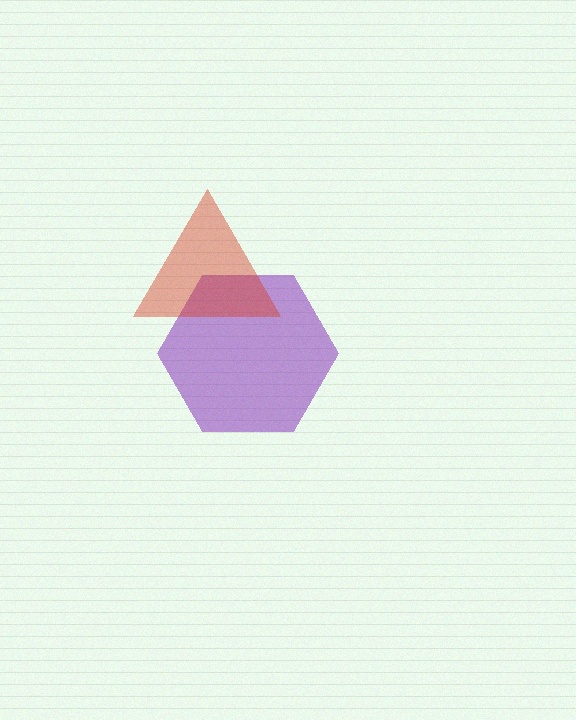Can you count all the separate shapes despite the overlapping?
Yes, there are 2 separate shapes.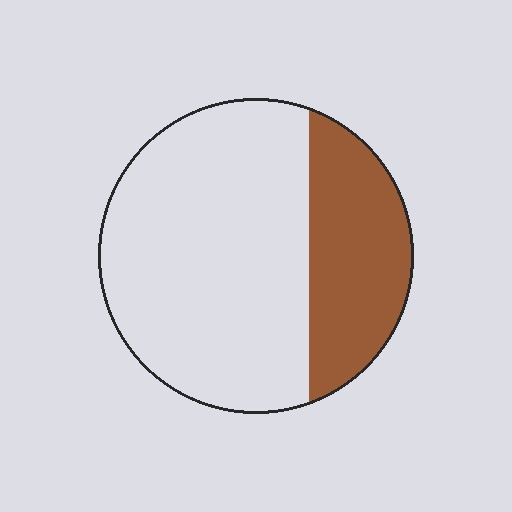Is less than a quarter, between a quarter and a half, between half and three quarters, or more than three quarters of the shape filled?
Between a quarter and a half.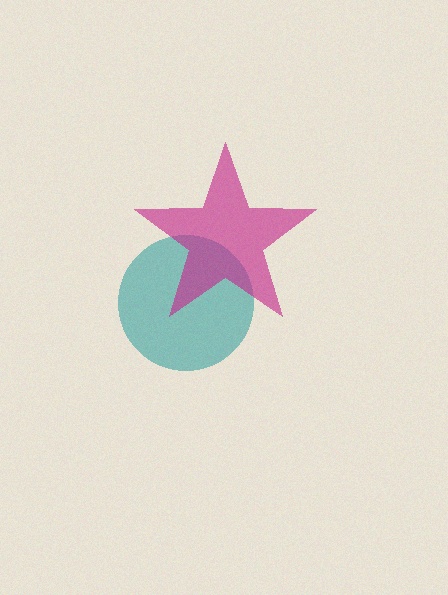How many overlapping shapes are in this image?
There are 2 overlapping shapes in the image.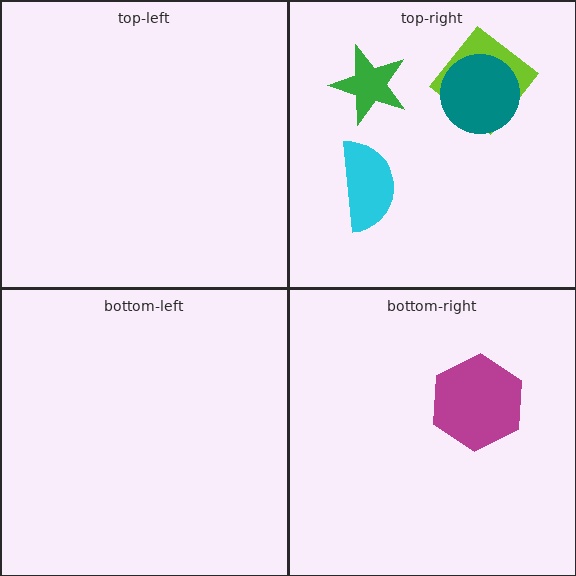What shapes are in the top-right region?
The lime diamond, the cyan semicircle, the green star, the teal circle.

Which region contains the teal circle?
The top-right region.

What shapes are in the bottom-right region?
The magenta hexagon.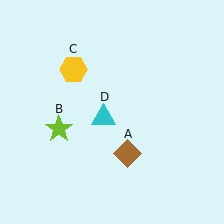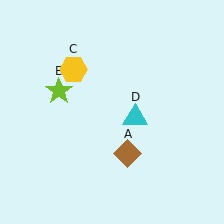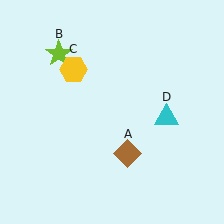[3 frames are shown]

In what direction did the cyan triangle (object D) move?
The cyan triangle (object D) moved right.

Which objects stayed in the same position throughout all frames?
Brown diamond (object A) and yellow hexagon (object C) remained stationary.